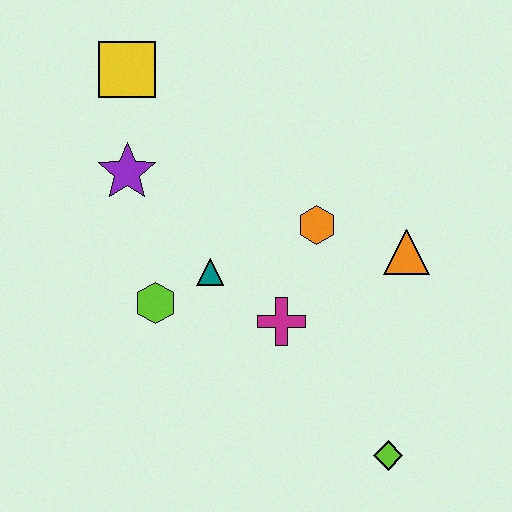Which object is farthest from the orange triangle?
The yellow square is farthest from the orange triangle.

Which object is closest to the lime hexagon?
The teal triangle is closest to the lime hexagon.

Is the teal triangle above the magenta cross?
Yes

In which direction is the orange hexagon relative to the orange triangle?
The orange hexagon is to the left of the orange triangle.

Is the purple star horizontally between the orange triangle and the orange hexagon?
No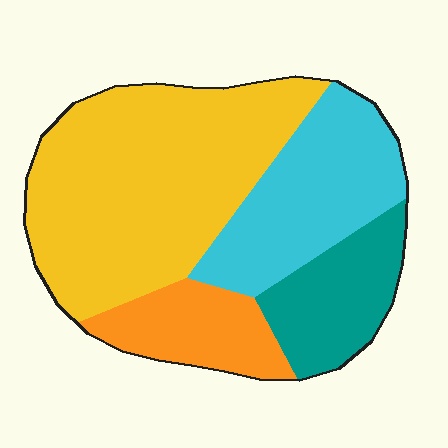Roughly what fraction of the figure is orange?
Orange covers around 15% of the figure.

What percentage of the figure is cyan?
Cyan covers about 25% of the figure.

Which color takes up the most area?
Yellow, at roughly 45%.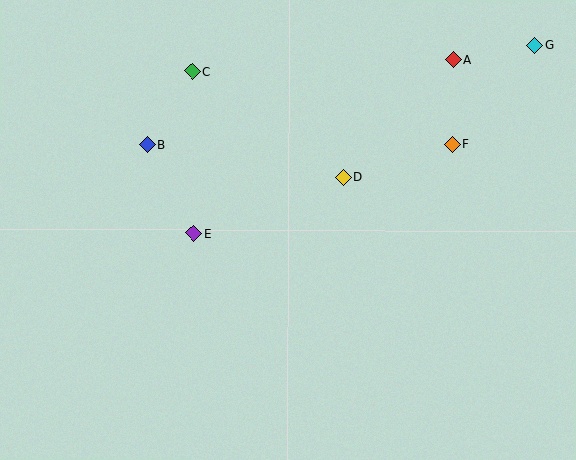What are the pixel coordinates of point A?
Point A is at (453, 60).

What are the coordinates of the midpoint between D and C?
The midpoint between D and C is at (268, 124).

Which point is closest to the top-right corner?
Point G is closest to the top-right corner.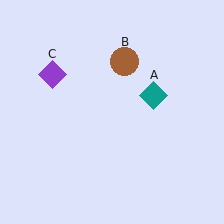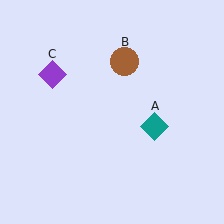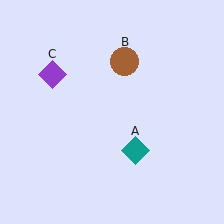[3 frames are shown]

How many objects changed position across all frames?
1 object changed position: teal diamond (object A).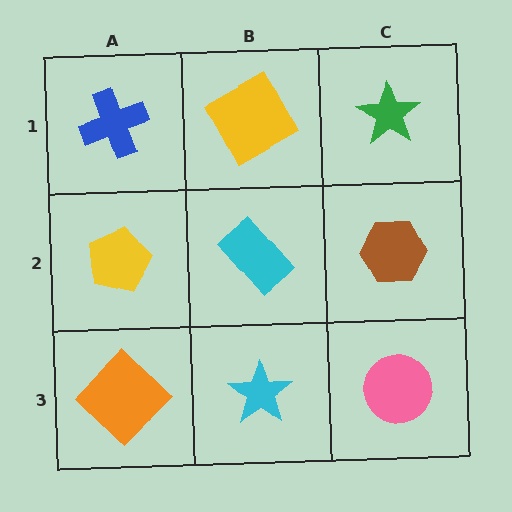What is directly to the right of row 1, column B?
A green star.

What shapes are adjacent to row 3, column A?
A yellow pentagon (row 2, column A), a cyan star (row 3, column B).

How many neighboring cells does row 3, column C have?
2.